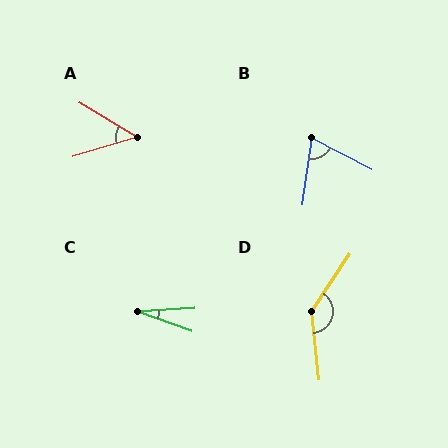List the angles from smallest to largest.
C (24°), A (47°), B (71°), D (140°).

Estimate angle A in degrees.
Approximately 47 degrees.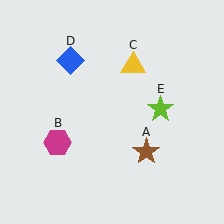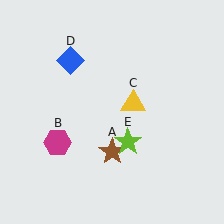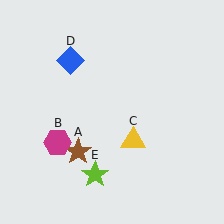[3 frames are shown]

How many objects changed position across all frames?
3 objects changed position: brown star (object A), yellow triangle (object C), lime star (object E).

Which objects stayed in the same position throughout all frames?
Magenta hexagon (object B) and blue diamond (object D) remained stationary.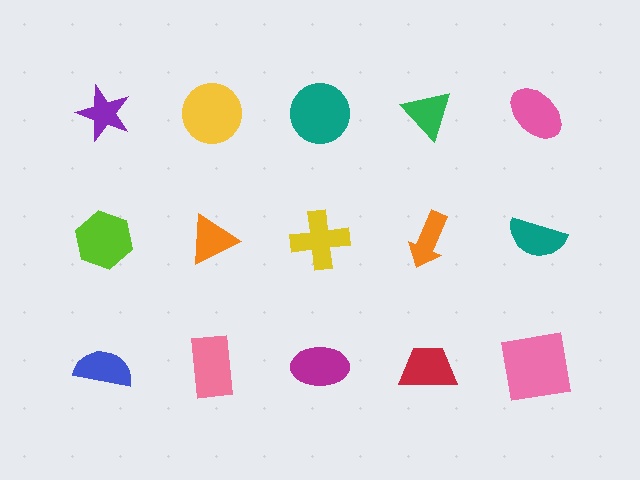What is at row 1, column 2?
A yellow circle.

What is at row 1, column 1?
A purple star.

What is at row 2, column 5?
A teal semicircle.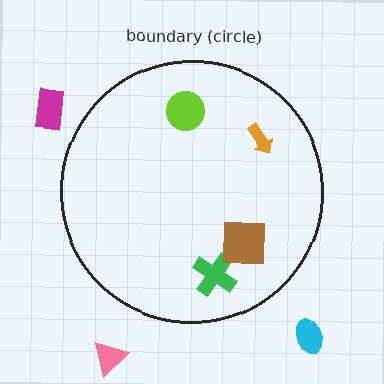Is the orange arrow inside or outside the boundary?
Inside.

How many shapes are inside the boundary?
4 inside, 3 outside.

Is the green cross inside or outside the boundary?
Inside.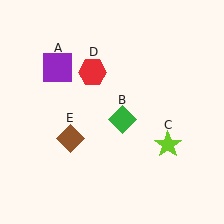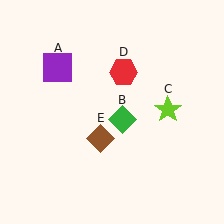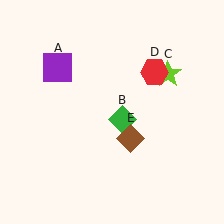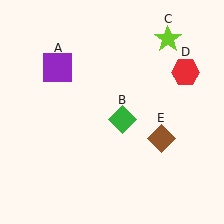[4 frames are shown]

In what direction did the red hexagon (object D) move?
The red hexagon (object D) moved right.